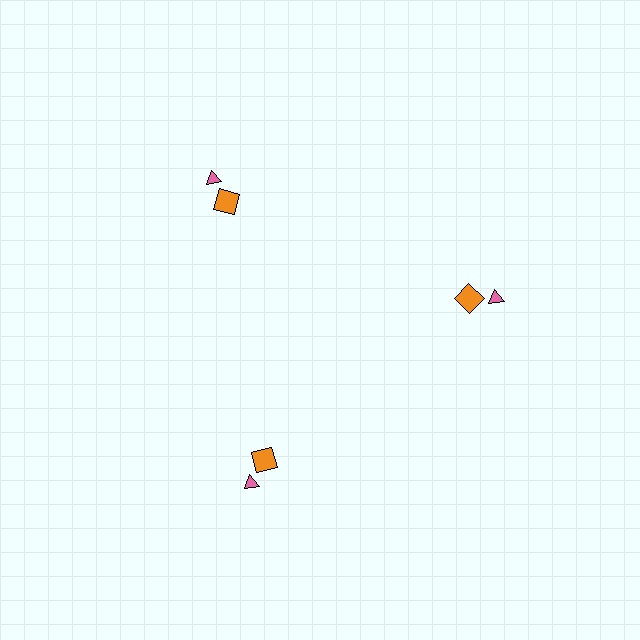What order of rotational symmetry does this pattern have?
This pattern has 3-fold rotational symmetry.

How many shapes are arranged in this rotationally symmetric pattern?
There are 6 shapes, arranged in 3 groups of 2.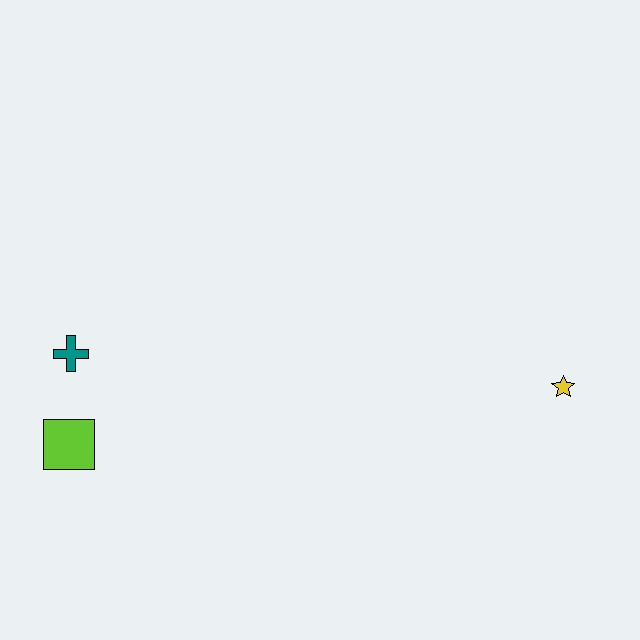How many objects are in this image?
There are 3 objects.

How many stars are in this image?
There is 1 star.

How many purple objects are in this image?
There are no purple objects.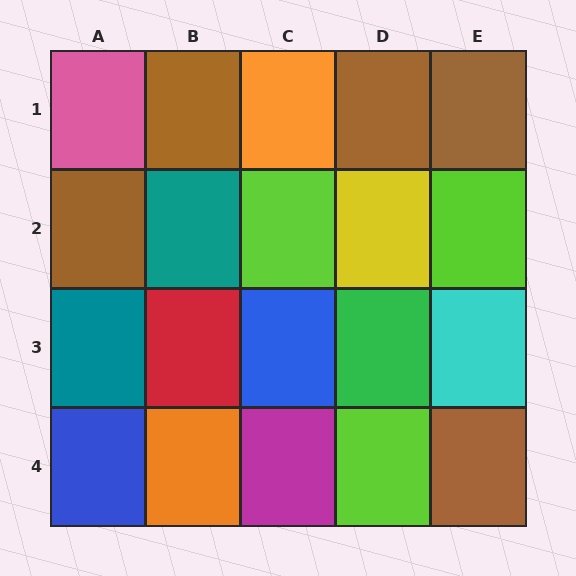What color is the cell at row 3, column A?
Teal.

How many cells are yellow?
1 cell is yellow.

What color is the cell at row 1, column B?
Brown.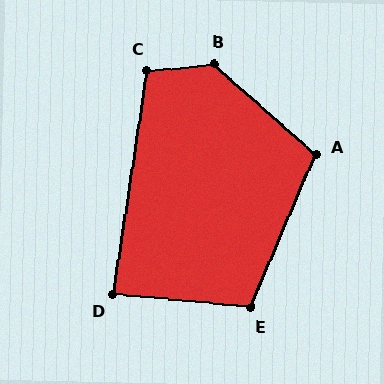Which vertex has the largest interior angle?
B, at approximately 133 degrees.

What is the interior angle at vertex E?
Approximately 108 degrees (obtuse).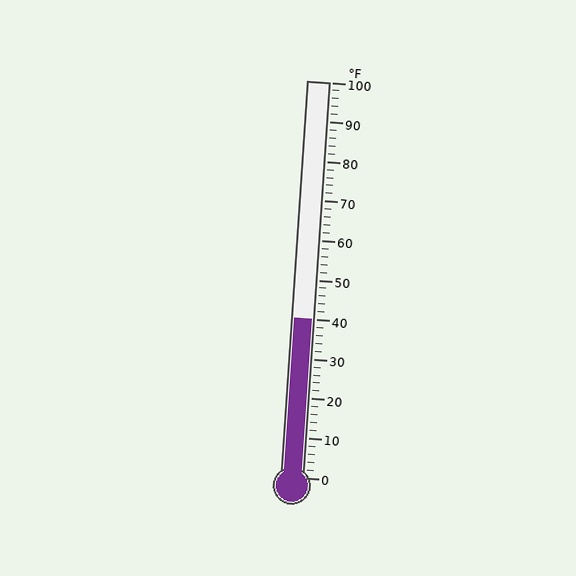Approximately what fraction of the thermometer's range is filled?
The thermometer is filled to approximately 40% of its range.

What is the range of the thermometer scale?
The thermometer scale ranges from 0°F to 100°F.